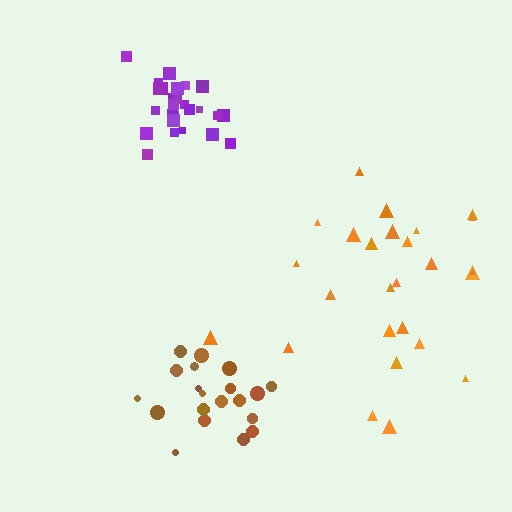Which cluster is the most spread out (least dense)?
Orange.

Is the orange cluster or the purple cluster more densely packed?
Purple.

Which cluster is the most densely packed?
Purple.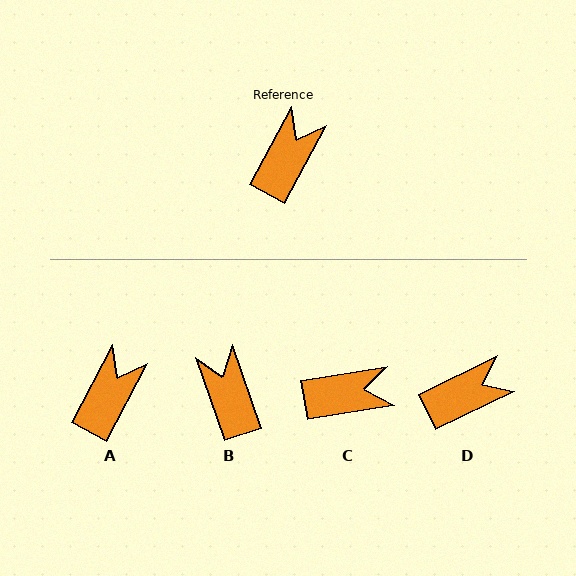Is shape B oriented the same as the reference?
No, it is off by about 47 degrees.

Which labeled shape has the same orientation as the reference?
A.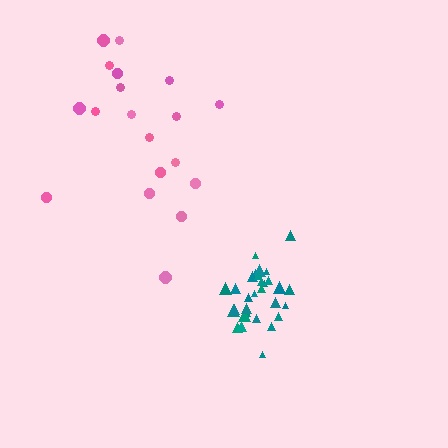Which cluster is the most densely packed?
Teal.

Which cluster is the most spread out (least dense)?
Pink.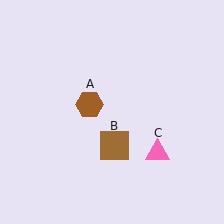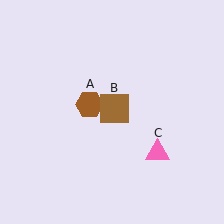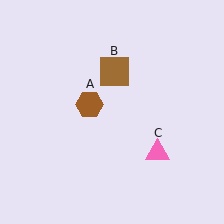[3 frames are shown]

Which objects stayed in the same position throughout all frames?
Brown hexagon (object A) and pink triangle (object C) remained stationary.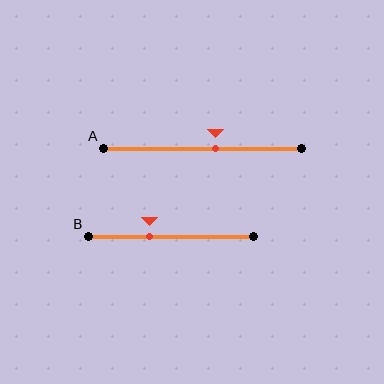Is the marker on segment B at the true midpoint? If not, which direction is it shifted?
No, the marker on segment B is shifted to the left by about 13% of the segment length.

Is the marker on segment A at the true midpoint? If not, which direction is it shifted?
No, the marker on segment A is shifted to the right by about 7% of the segment length.